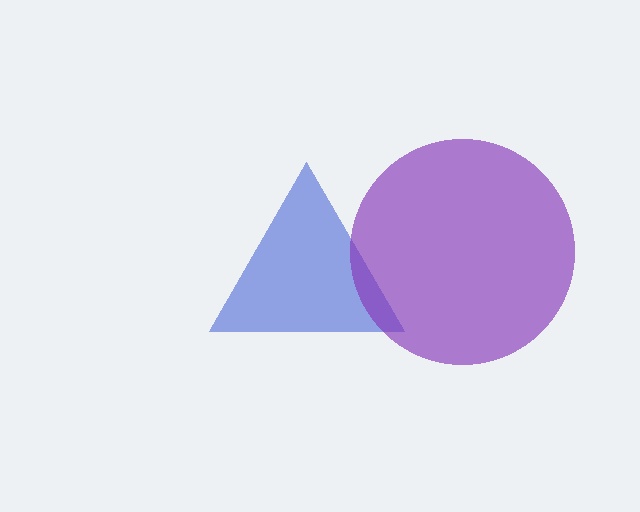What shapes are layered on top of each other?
The layered shapes are: a blue triangle, a purple circle.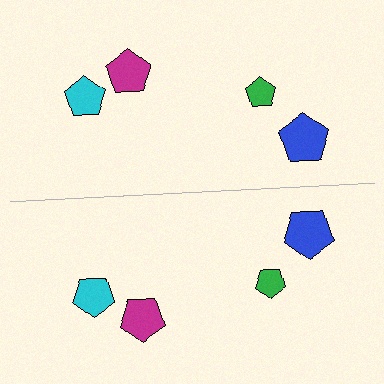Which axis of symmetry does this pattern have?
The pattern has a horizontal axis of symmetry running through the center of the image.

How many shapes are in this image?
There are 8 shapes in this image.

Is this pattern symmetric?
Yes, this pattern has bilateral (reflection) symmetry.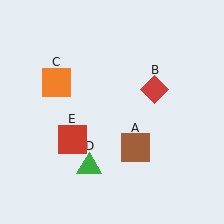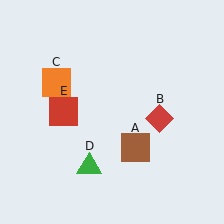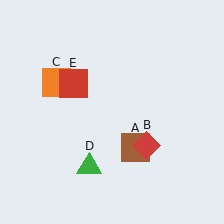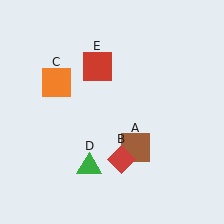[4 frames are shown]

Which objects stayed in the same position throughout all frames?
Brown square (object A) and orange square (object C) and green triangle (object D) remained stationary.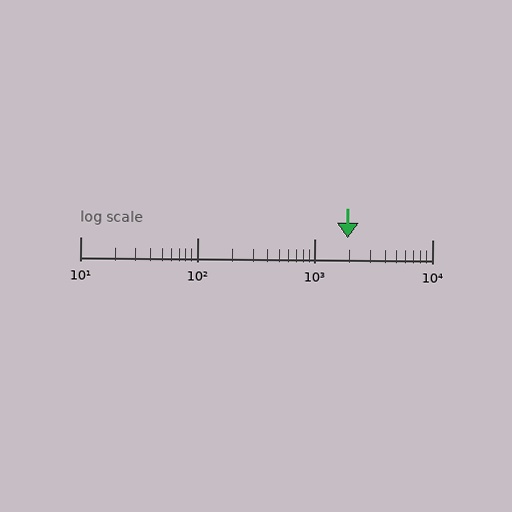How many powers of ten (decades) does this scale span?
The scale spans 3 decades, from 10 to 10000.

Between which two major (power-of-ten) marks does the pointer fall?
The pointer is between 1000 and 10000.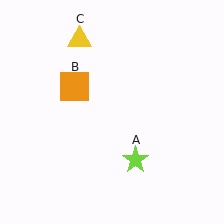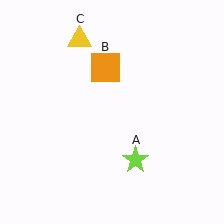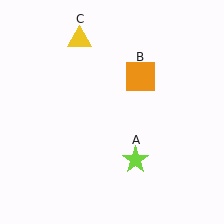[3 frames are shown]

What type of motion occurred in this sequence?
The orange square (object B) rotated clockwise around the center of the scene.